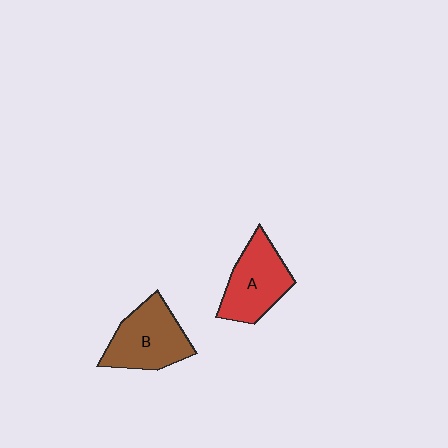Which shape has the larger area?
Shape B (brown).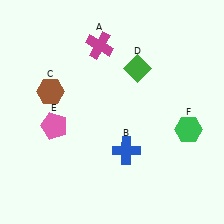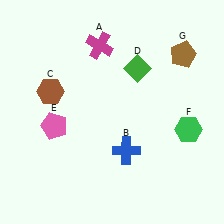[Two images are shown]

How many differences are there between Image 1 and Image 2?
There is 1 difference between the two images.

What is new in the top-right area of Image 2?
A brown pentagon (G) was added in the top-right area of Image 2.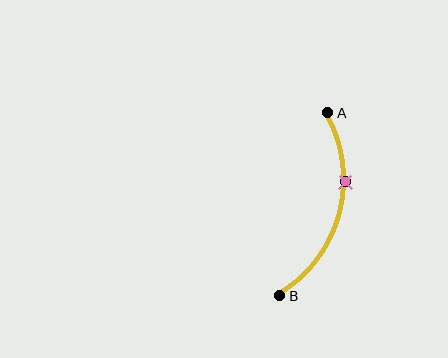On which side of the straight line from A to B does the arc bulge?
The arc bulges to the right of the straight line connecting A and B.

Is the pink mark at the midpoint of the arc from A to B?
No. The pink mark lies on the arc but is closer to endpoint A. The arc midpoint would be at the point on the curve equidistant along the arc from both A and B.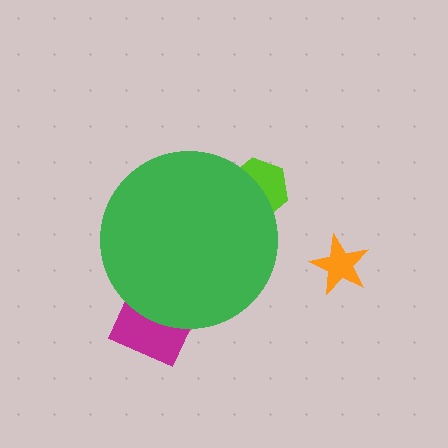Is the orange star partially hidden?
No, the orange star is fully visible.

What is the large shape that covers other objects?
A green circle.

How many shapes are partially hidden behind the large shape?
4 shapes are partially hidden.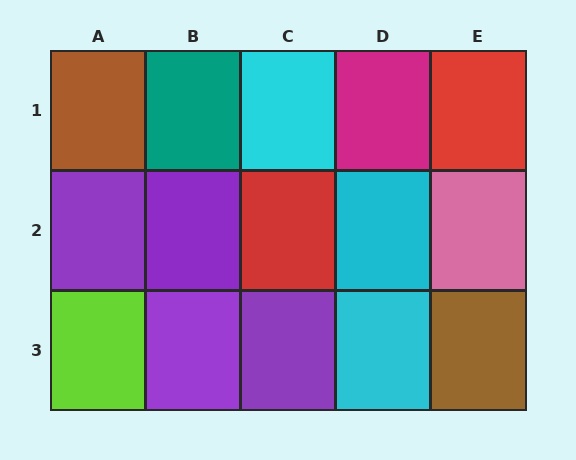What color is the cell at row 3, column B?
Purple.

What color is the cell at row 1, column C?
Cyan.